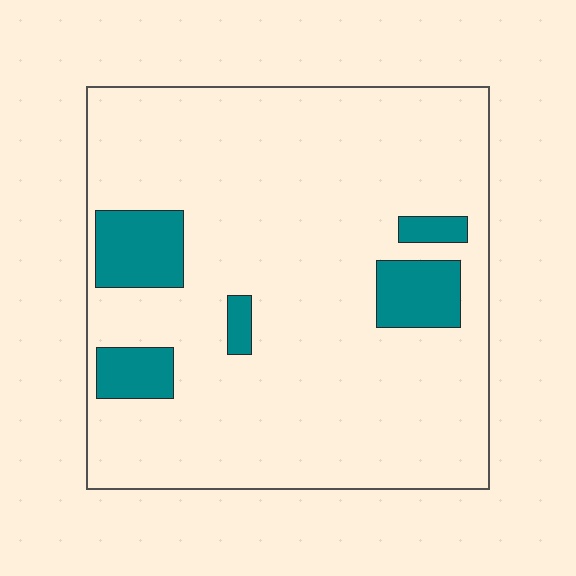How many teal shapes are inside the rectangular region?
5.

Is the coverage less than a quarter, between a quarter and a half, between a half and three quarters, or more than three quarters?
Less than a quarter.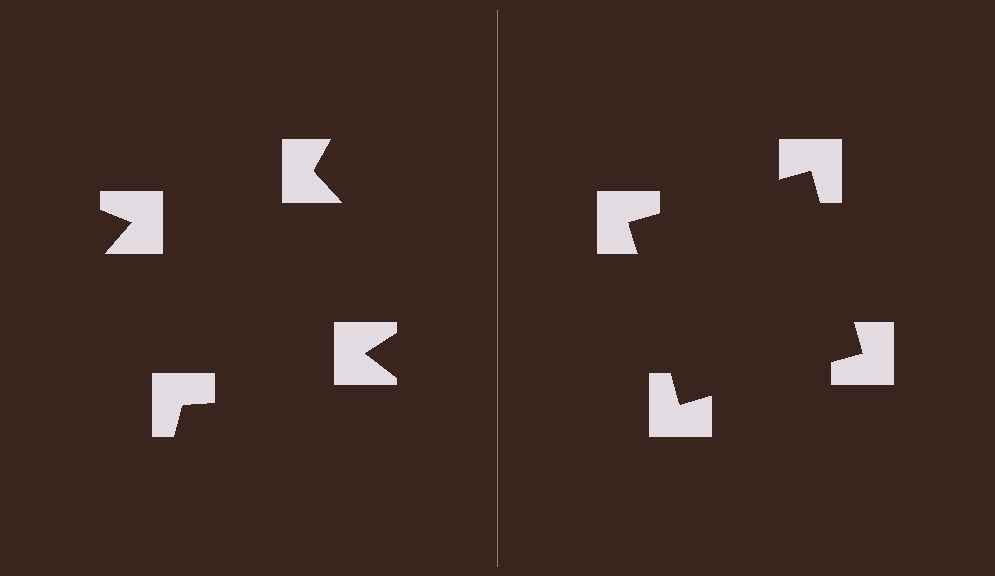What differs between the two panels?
The notched squares are positioned identically on both sides; only the wedge orientations differ. On the right they align to a square; on the left they are misaligned.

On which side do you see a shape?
An illusory square appears on the right side. On the left side the wedge cuts are rotated, so no coherent shape forms.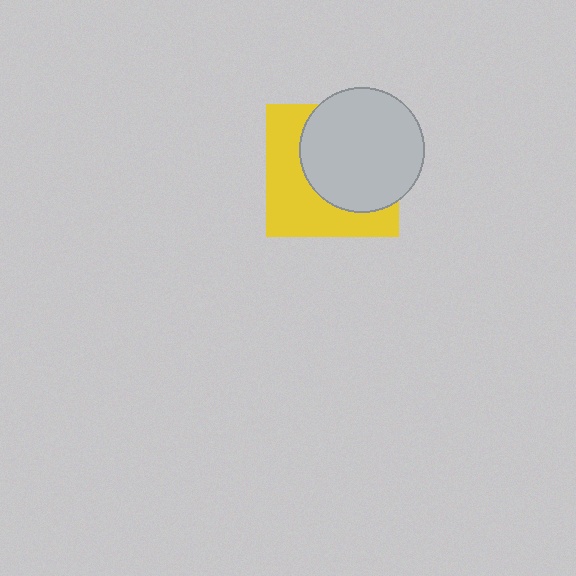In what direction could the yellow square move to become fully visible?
The yellow square could move toward the lower-left. That would shift it out from behind the light gray circle entirely.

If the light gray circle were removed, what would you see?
You would see the complete yellow square.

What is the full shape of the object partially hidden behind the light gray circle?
The partially hidden object is a yellow square.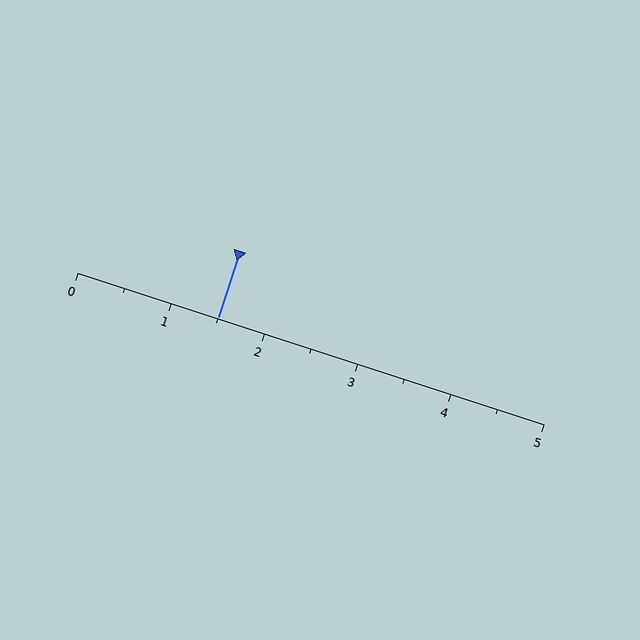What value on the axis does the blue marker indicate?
The marker indicates approximately 1.5.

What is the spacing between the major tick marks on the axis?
The major ticks are spaced 1 apart.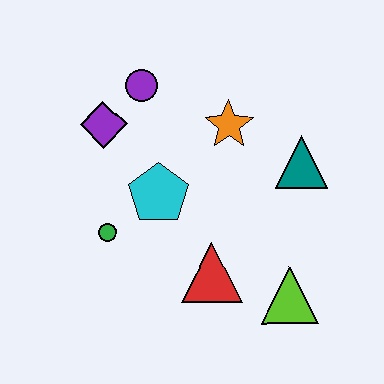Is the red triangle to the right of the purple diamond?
Yes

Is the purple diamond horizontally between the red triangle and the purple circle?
No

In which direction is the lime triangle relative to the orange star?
The lime triangle is below the orange star.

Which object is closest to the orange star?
The teal triangle is closest to the orange star.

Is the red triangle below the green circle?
Yes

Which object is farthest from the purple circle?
The lime triangle is farthest from the purple circle.